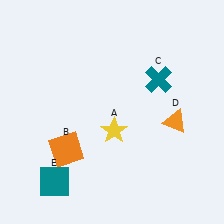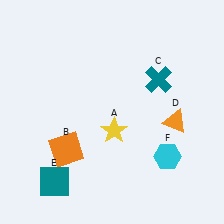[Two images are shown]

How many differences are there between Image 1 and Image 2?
There is 1 difference between the two images.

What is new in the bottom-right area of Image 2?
A cyan hexagon (F) was added in the bottom-right area of Image 2.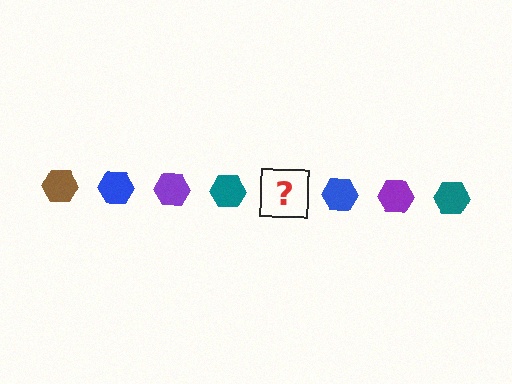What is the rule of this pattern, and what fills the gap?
The rule is that the pattern cycles through brown, blue, purple, teal hexagons. The gap should be filled with a brown hexagon.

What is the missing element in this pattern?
The missing element is a brown hexagon.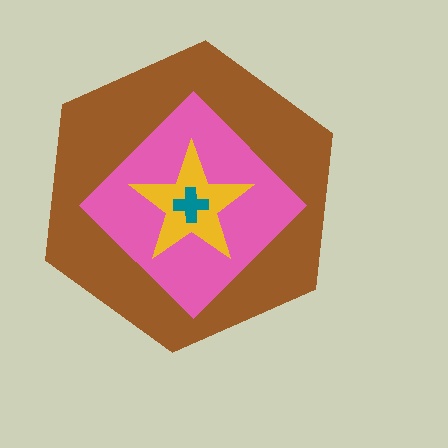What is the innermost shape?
The teal cross.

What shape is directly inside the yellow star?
The teal cross.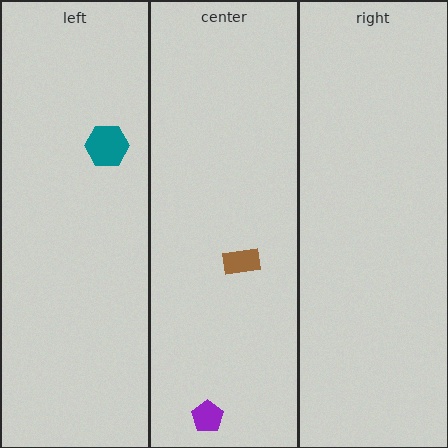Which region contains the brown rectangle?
The center region.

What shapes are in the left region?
The teal hexagon.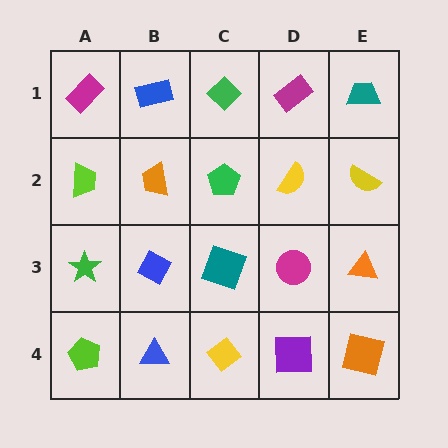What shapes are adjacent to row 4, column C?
A teal square (row 3, column C), a blue triangle (row 4, column B), a purple square (row 4, column D).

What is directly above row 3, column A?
A lime trapezoid.